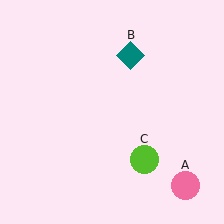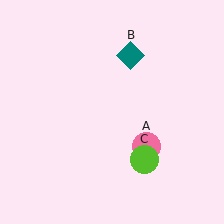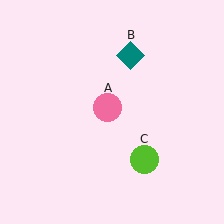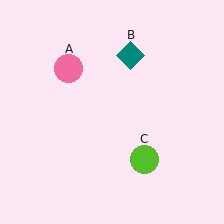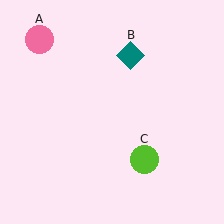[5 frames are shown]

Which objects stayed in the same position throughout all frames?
Teal diamond (object B) and lime circle (object C) remained stationary.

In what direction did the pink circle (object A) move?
The pink circle (object A) moved up and to the left.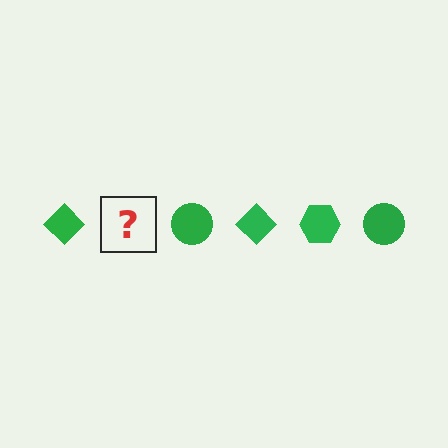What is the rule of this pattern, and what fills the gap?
The rule is that the pattern cycles through diamond, hexagon, circle shapes in green. The gap should be filled with a green hexagon.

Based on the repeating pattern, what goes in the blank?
The blank should be a green hexagon.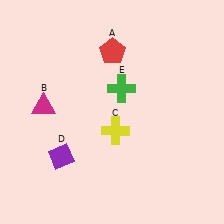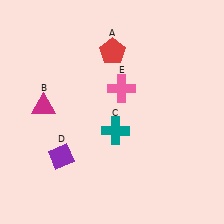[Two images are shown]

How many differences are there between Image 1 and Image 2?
There are 2 differences between the two images.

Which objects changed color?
C changed from yellow to teal. E changed from green to pink.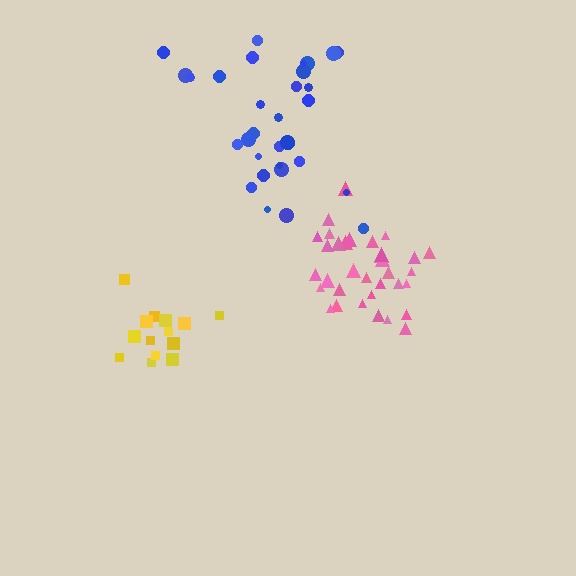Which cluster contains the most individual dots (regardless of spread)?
Pink (35).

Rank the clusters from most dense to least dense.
pink, yellow, blue.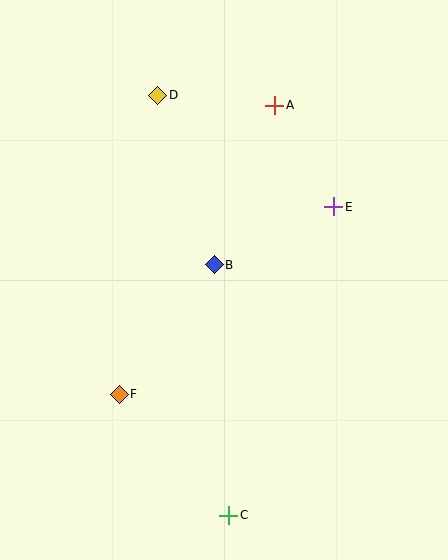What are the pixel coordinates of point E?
Point E is at (334, 207).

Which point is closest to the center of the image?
Point B at (214, 265) is closest to the center.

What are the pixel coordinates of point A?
Point A is at (275, 105).